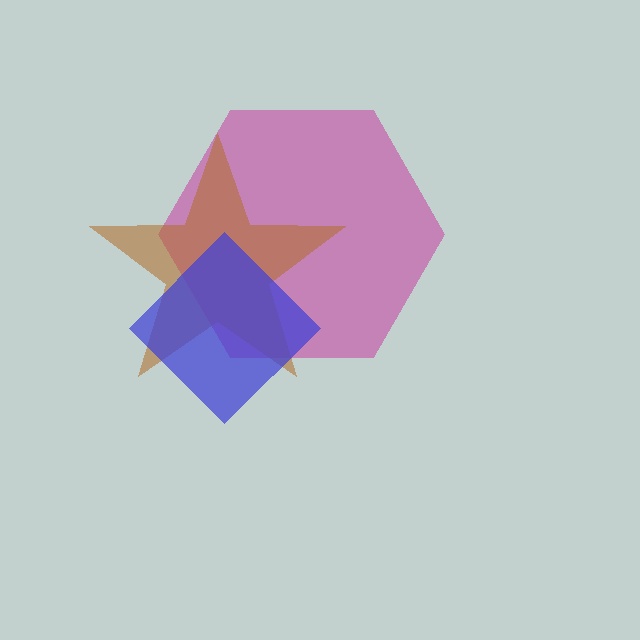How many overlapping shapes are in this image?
There are 3 overlapping shapes in the image.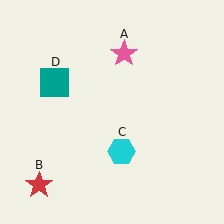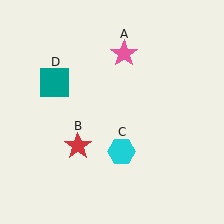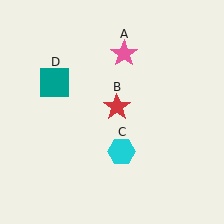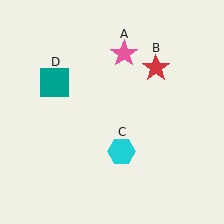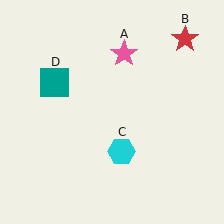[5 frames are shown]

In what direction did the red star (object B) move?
The red star (object B) moved up and to the right.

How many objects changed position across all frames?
1 object changed position: red star (object B).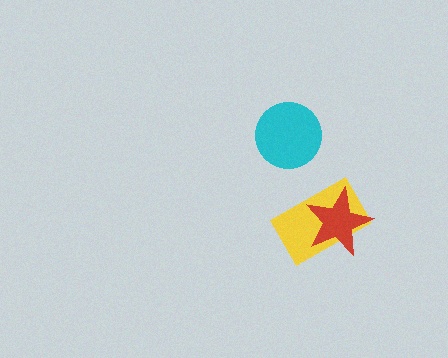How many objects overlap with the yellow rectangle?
1 object overlaps with the yellow rectangle.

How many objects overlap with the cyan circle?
0 objects overlap with the cyan circle.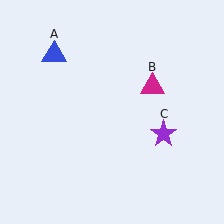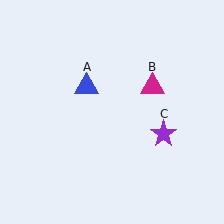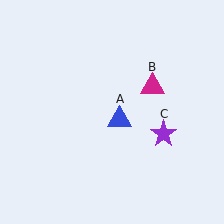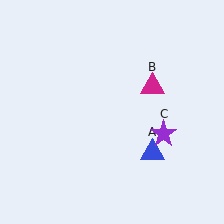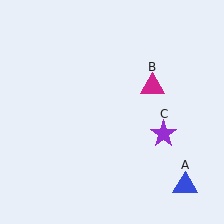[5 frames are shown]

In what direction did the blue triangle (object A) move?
The blue triangle (object A) moved down and to the right.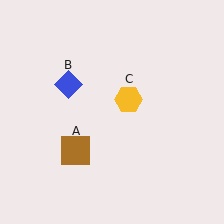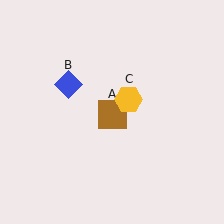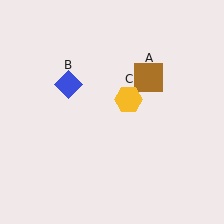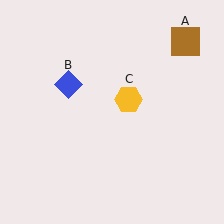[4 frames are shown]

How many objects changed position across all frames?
1 object changed position: brown square (object A).